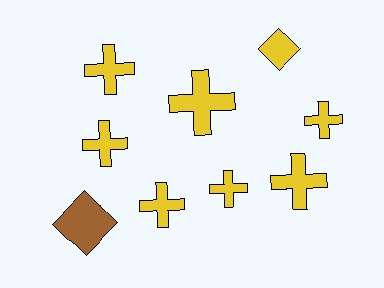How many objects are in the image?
There are 9 objects.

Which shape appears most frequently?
Cross, with 7 objects.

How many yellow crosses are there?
There are 7 yellow crosses.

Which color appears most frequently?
Yellow, with 8 objects.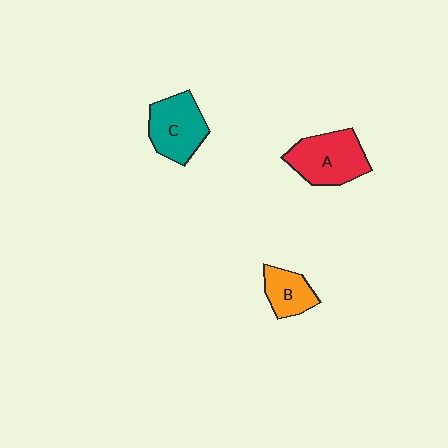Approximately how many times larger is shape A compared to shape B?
Approximately 1.7 times.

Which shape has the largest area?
Shape A (red).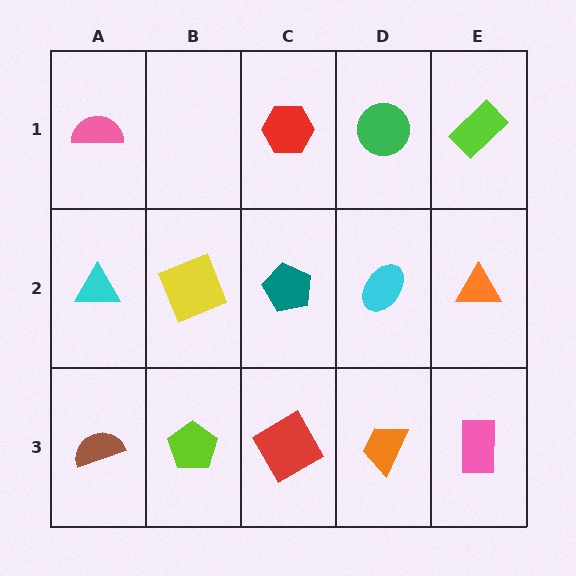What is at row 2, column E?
An orange triangle.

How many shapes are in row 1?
4 shapes.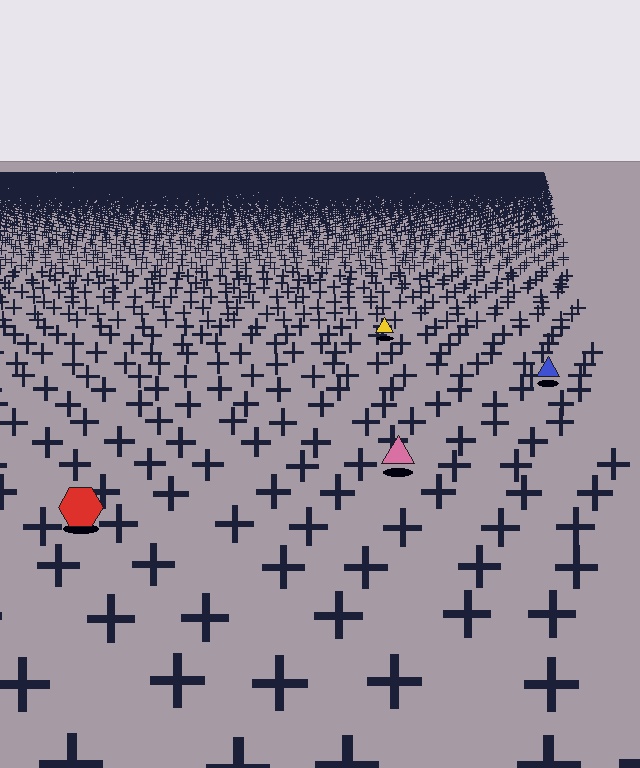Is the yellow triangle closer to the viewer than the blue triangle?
No. The blue triangle is closer — you can tell from the texture gradient: the ground texture is coarser near it.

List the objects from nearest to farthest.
From nearest to farthest: the red hexagon, the pink triangle, the blue triangle, the yellow triangle.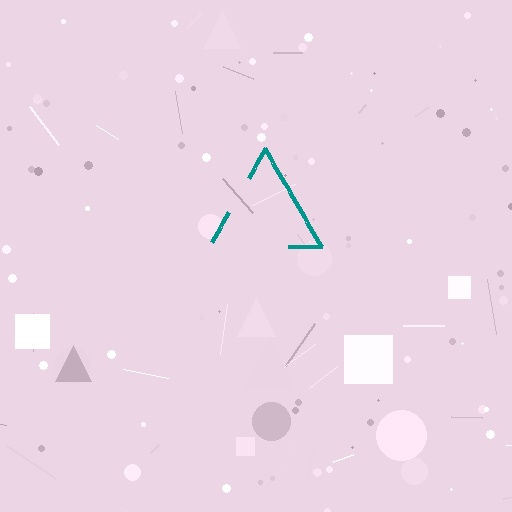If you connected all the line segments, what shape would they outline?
They would outline a triangle.